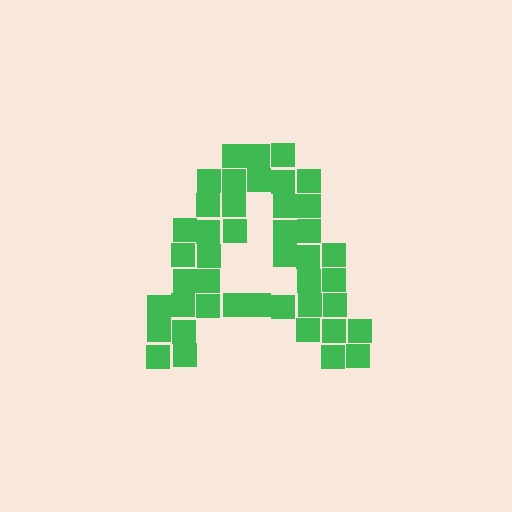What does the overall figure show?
The overall figure shows the letter A.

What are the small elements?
The small elements are squares.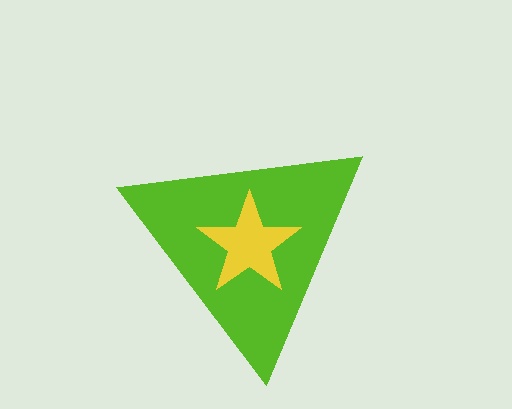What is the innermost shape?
The yellow star.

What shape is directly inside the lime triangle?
The yellow star.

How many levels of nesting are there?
2.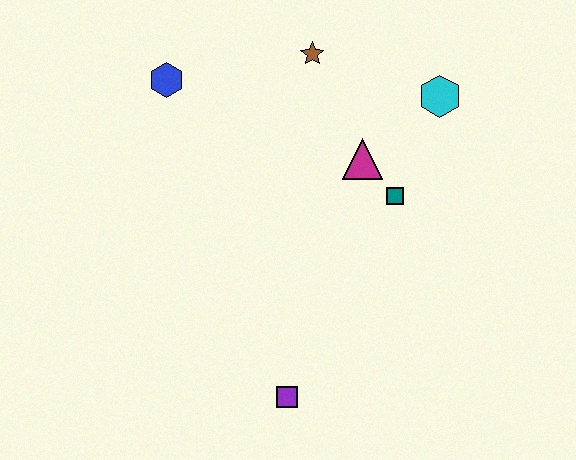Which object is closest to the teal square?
The magenta triangle is closest to the teal square.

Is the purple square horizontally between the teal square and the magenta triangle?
No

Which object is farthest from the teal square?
The blue hexagon is farthest from the teal square.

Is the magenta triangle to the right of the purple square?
Yes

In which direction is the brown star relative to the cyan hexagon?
The brown star is to the left of the cyan hexagon.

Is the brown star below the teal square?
No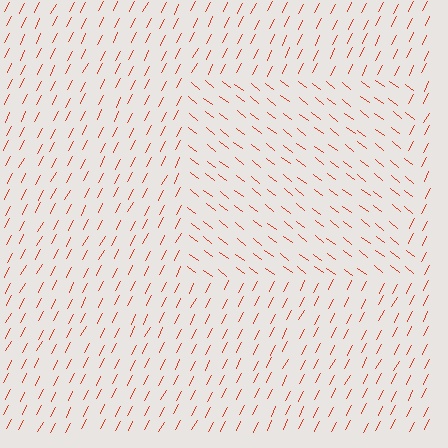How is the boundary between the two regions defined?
The boundary is defined purely by a change in line orientation (approximately 80 degrees difference). All lines are the same color and thickness.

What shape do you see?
I see a rectangle.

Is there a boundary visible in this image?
Yes, there is a texture boundary formed by a change in line orientation.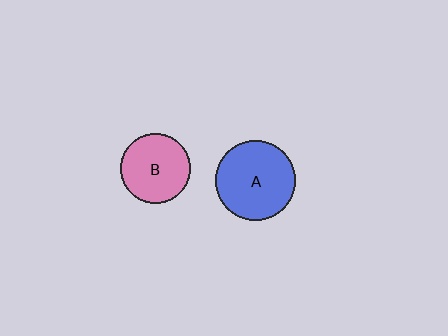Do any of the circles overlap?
No, none of the circles overlap.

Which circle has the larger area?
Circle A (blue).